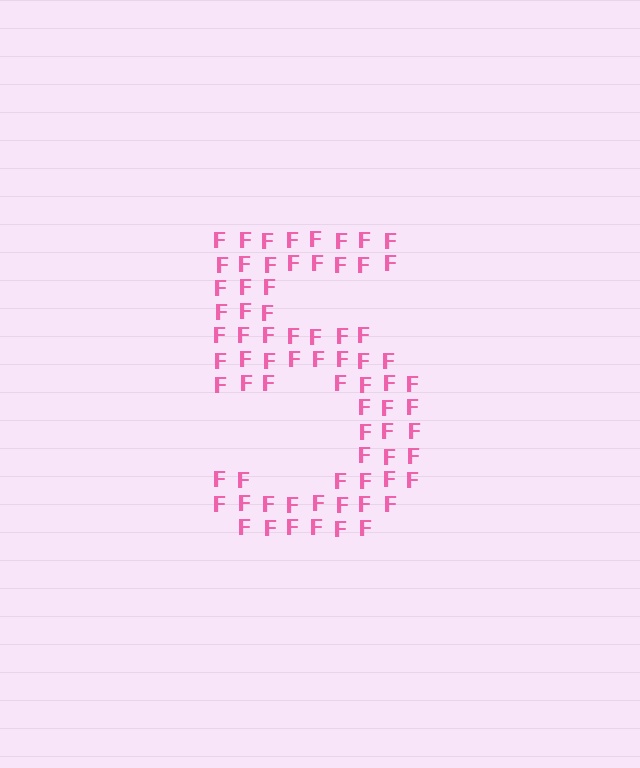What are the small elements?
The small elements are letter F's.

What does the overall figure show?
The overall figure shows the digit 5.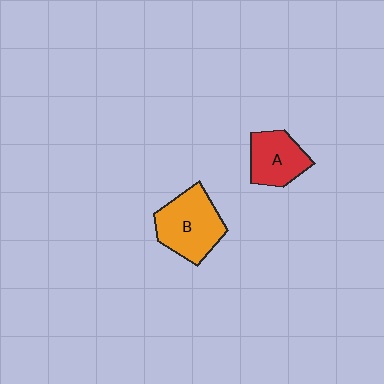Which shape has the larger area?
Shape B (orange).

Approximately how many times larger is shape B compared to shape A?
Approximately 1.4 times.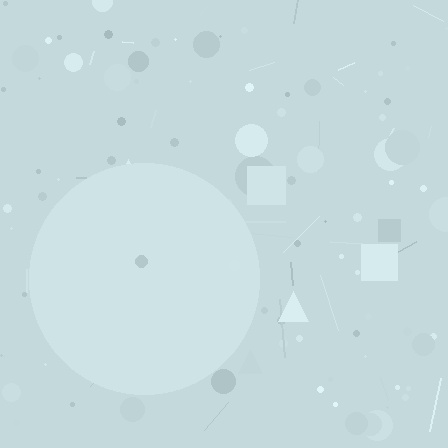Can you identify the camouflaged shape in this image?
The camouflaged shape is a circle.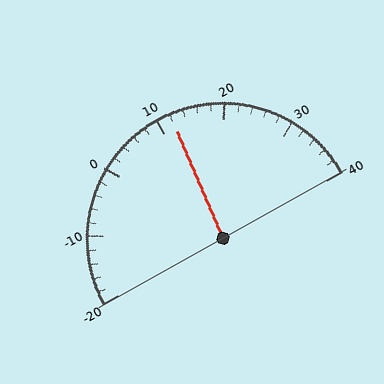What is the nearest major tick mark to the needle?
The nearest major tick mark is 10.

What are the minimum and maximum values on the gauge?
The gauge ranges from -20 to 40.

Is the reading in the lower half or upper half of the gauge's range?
The reading is in the upper half of the range (-20 to 40).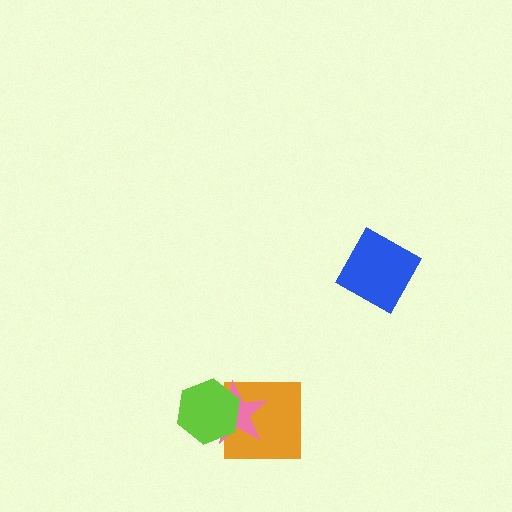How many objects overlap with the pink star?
2 objects overlap with the pink star.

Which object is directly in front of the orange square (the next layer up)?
The pink star is directly in front of the orange square.